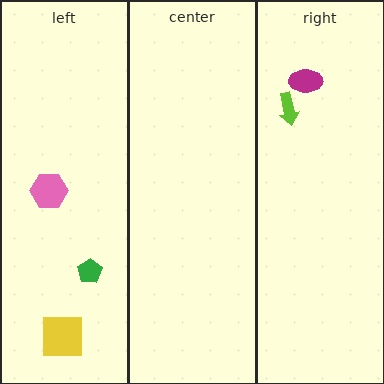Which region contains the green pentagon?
The left region.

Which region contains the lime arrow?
The right region.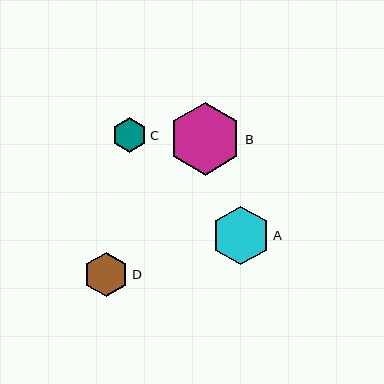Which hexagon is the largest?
Hexagon B is the largest with a size of approximately 73 pixels.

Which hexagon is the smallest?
Hexagon C is the smallest with a size of approximately 35 pixels.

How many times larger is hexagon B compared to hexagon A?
Hexagon B is approximately 1.2 times the size of hexagon A.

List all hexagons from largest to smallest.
From largest to smallest: B, A, D, C.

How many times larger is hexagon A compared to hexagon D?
Hexagon A is approximately 1.3 times the size of hexagon D.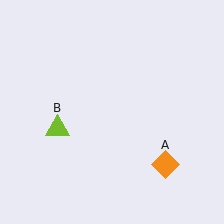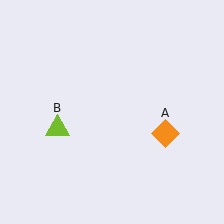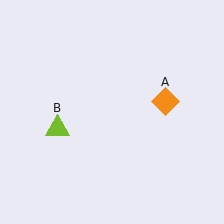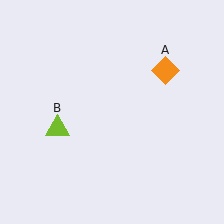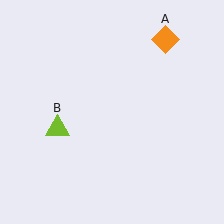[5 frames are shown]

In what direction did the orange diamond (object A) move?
The orange diamond (object A) moved up.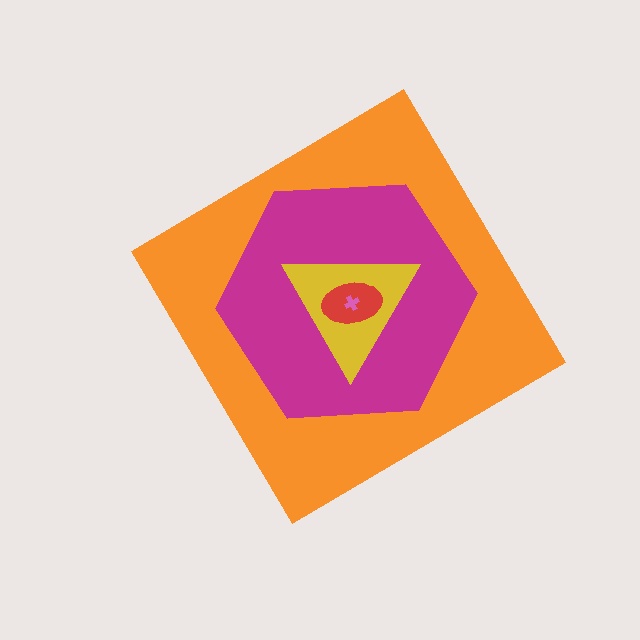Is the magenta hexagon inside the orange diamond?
Yes.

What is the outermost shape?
The orange diamond.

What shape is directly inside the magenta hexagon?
The yellow triangle.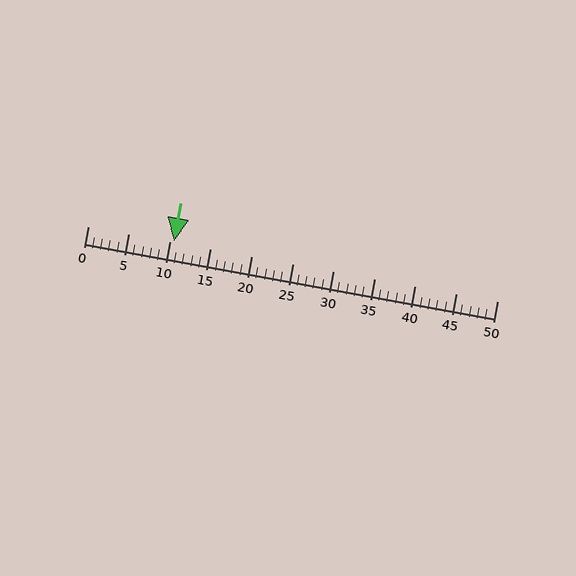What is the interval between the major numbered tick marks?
The major tick marks are spaced 5 units apart.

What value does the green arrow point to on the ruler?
The green arrow points to approximately 10.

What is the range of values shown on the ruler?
The ruler shows values from 0 to 50.